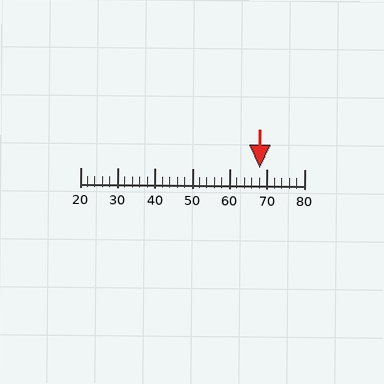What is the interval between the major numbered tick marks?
The major tick marks are spaced 10 units apart.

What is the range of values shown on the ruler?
The ruler shows values from 20 to 80.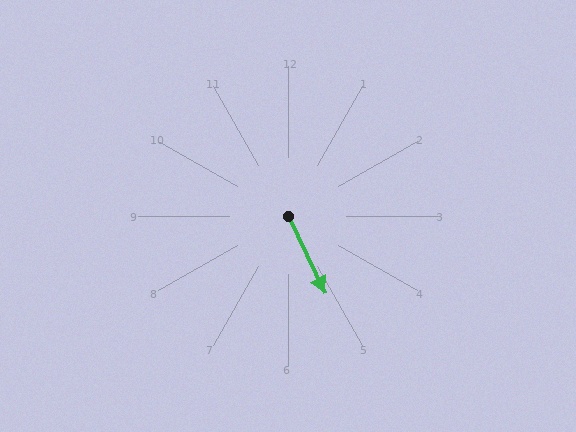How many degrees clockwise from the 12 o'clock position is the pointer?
Approximately 154 degrees.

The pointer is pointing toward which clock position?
Roughly 5 o'clock.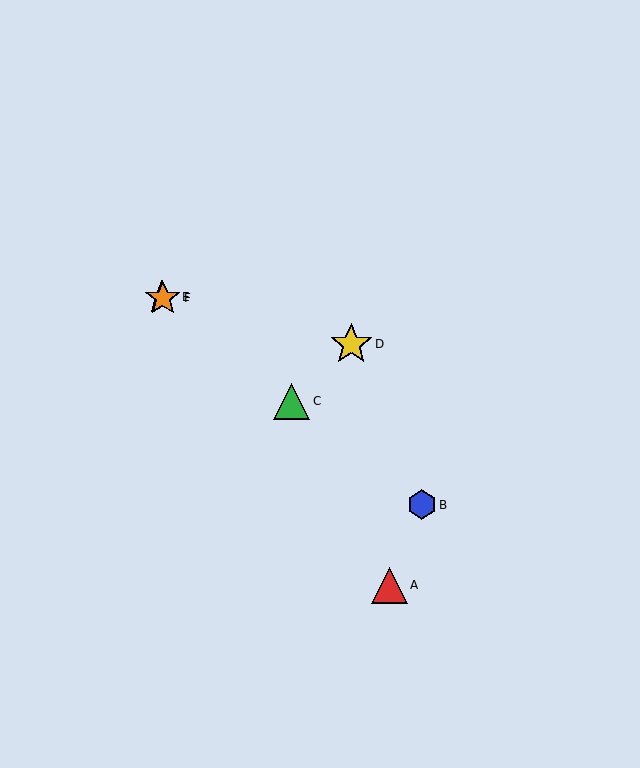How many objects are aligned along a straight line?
4 objects (B, C, E, F) are aligned along a straight line.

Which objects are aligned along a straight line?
Objects B, C, E, F are aligned along a straight line.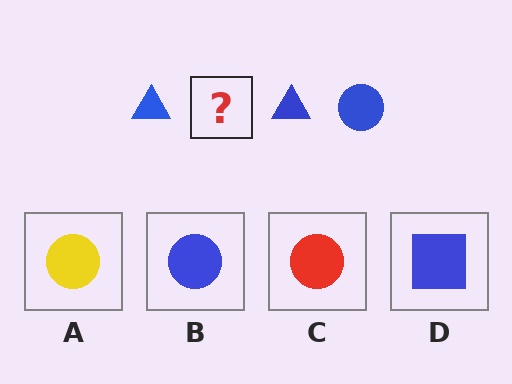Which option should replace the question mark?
Option B.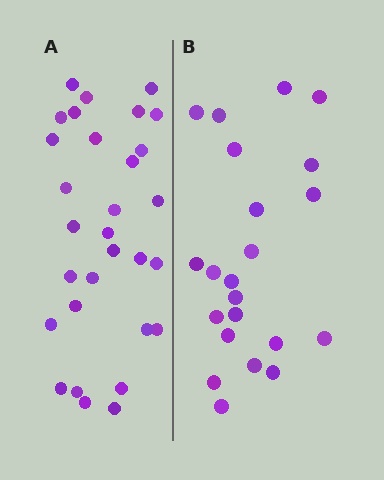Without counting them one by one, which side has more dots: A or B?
Region A (the left region) has more dots.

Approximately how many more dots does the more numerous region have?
Region A has roughly 8 or so more dots than region B.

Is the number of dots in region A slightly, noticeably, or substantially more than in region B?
Region A has noticeably more, but not dramatically so. The ratio is roughly 1.4 to 1.